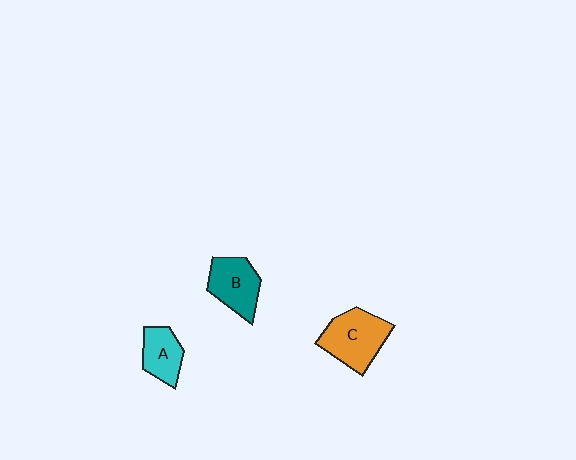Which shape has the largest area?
Shape C (orange).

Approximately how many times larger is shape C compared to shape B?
Approximately 1.2 times.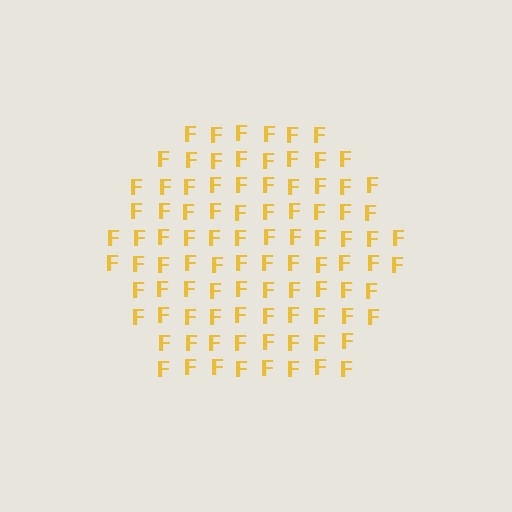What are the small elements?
The small elements are letter F's.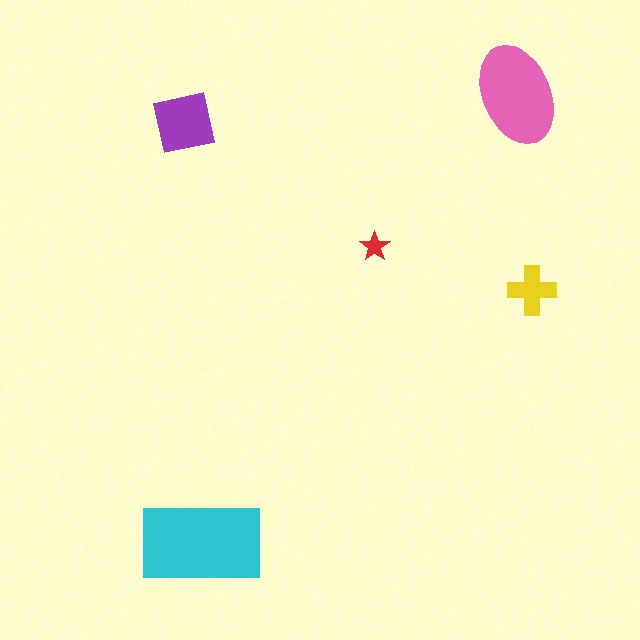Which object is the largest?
The cyan rectangle.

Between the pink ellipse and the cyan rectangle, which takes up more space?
The cyan rectangle.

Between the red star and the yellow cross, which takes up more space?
The yellow cross.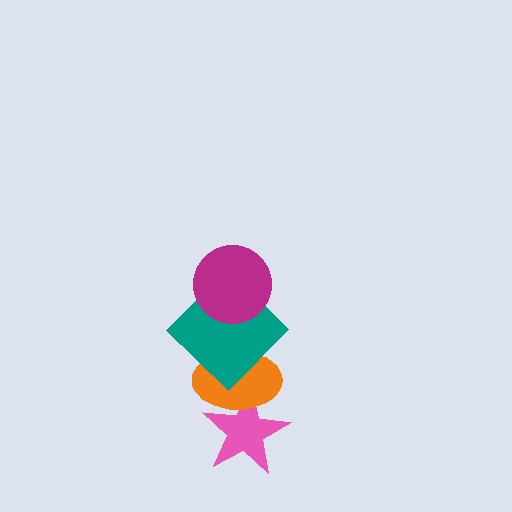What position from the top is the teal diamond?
The teal diamond is 2nd from the top.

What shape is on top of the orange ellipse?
The teal diamond is on top of the orange ellipse.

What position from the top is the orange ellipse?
The orange ellipse is 3rd from the top.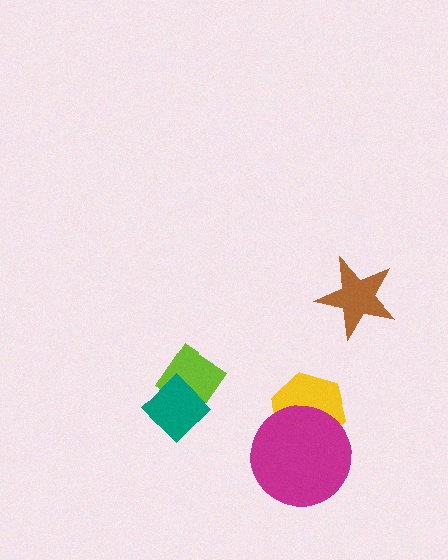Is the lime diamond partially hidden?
Yes, it is partially covered by another shape.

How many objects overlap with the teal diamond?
1 object overlaps with the teal diamond.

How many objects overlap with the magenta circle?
1 object overlaps with the magenta circle.